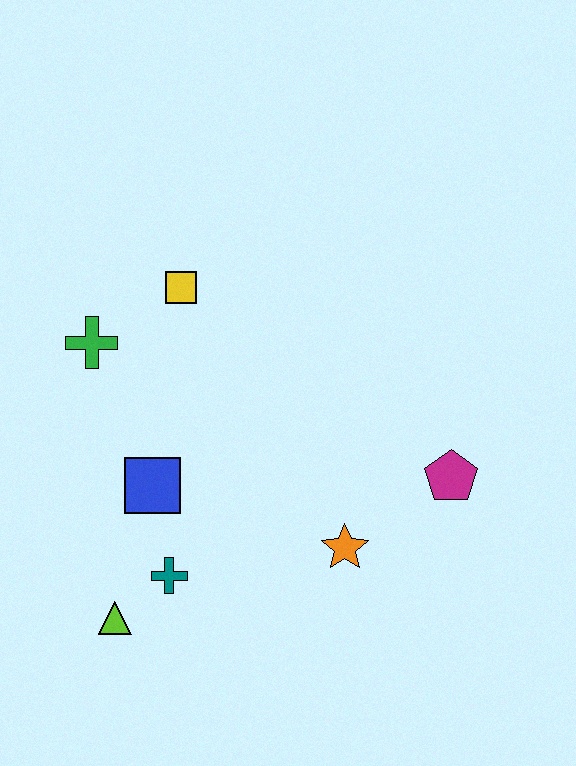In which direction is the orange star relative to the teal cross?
The orange star is to the right of the teal cross.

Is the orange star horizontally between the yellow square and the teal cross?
No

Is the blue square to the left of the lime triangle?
No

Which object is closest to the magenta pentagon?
The orange star is closest to the magenta pentagon.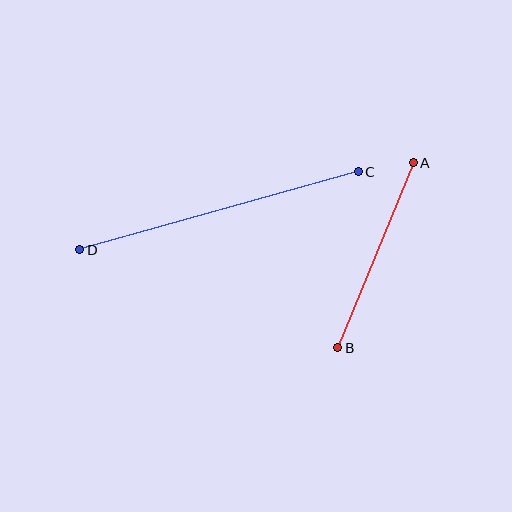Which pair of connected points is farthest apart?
Points C and D are farthest apart.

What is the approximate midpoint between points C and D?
The midpoint is at approximately (219, 211) pixels.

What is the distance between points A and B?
The distance is approximately 200 pixels.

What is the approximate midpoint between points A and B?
The midpoint is at approximately (376, 255) pixels.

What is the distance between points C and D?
The distance is approximately 289 pixels.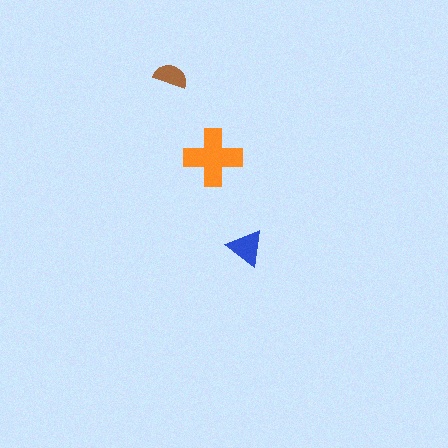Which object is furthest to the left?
The brown semicircle is leftmost.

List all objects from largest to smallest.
The orange cross, the blue triangle, the brown semicircle.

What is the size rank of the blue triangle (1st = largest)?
2nd.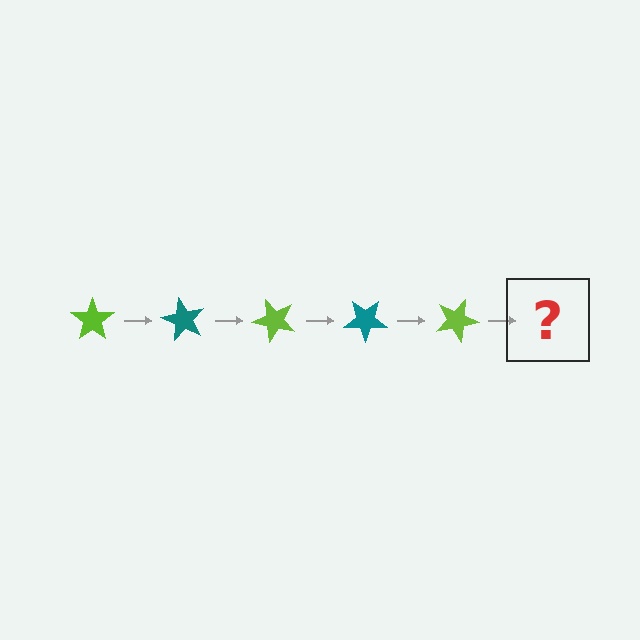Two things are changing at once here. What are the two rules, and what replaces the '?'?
The two rules are that it rotates 60 degrees each step and the color cycles through lime and teal. The '?' should be a teal star, rotated 300 degrees from the start.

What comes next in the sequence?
The next element should be a teal star, rotated 300 degrees from the start.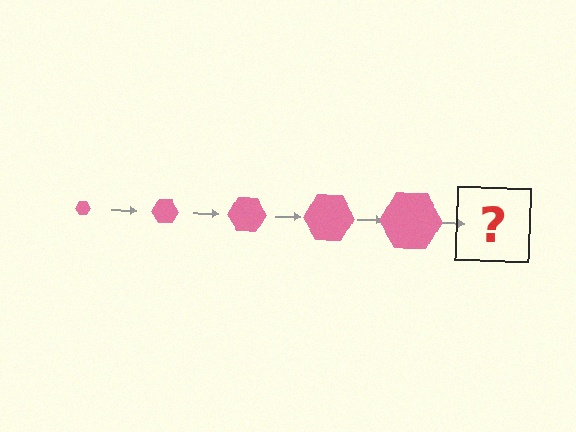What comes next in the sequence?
The next element should be a pink hexagon, larger than the previous one.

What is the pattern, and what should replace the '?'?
The pattern is that the hexagon gets progressively larger each step. The '?' should be a pink hexagon, larger than the previous one.